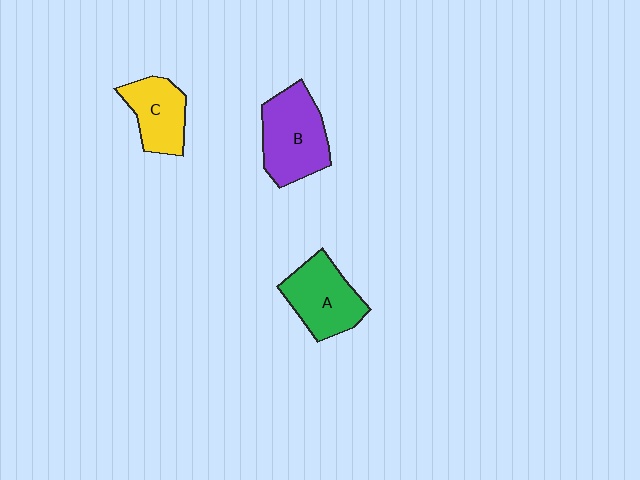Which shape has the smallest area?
Shape C (yellow).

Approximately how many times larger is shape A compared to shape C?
Approximately 1.2 times.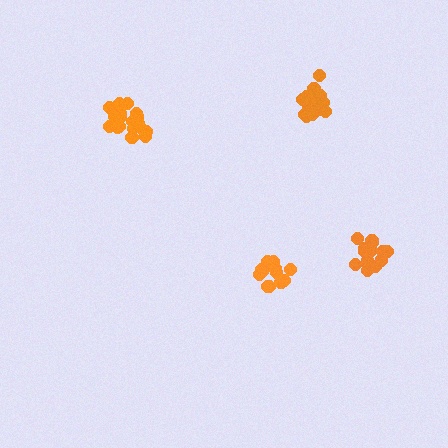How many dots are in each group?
Group 1: 19 dots, Group 2: 14 dots, Group 3: 19 dots, Group 4: 18 dots (70 total).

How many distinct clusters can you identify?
There are 4 distinct clusters.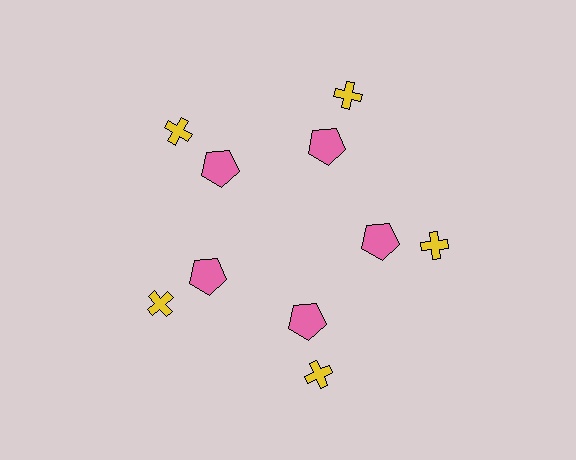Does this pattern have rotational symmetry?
Yes, this pattern has 5-fold rotational symmetry. It looks the same after rotating 72 degrees around the center.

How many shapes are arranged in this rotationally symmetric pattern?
There are 10 shapes, arranged in 5 groups of 2.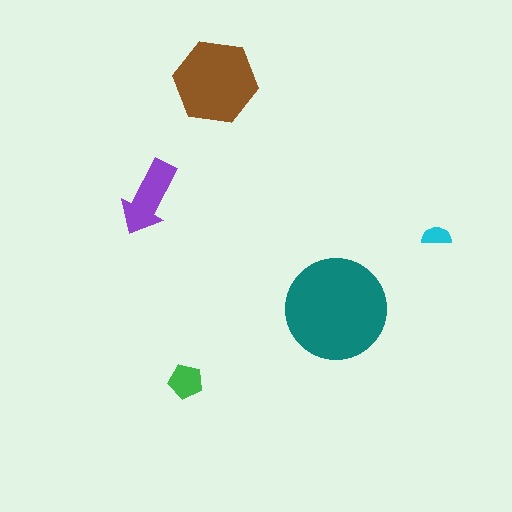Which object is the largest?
The teal circle.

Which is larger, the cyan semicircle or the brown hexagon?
The brown hexagon.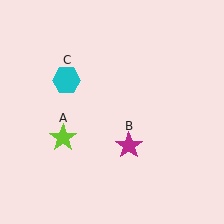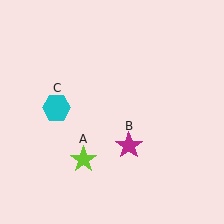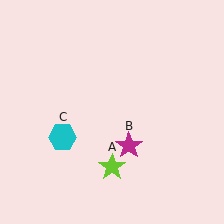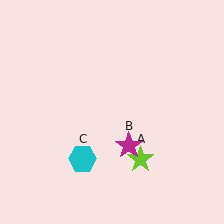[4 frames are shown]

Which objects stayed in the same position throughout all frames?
Magenta star (object B) remained stationary.